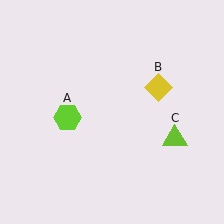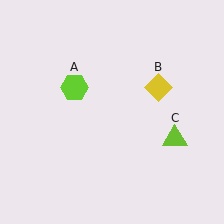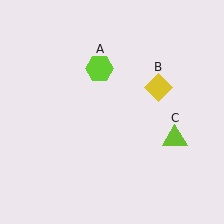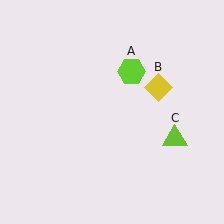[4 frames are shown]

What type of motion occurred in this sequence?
The lime hexagon (object A) rotated clockwise around the center of the scene.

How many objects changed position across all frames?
1 object changed position: lime hexagon (object A).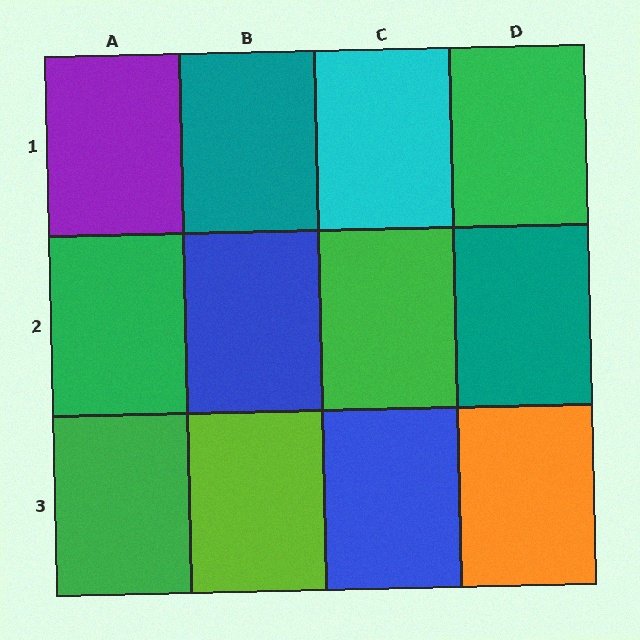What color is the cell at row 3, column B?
Lime.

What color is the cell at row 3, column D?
Orange.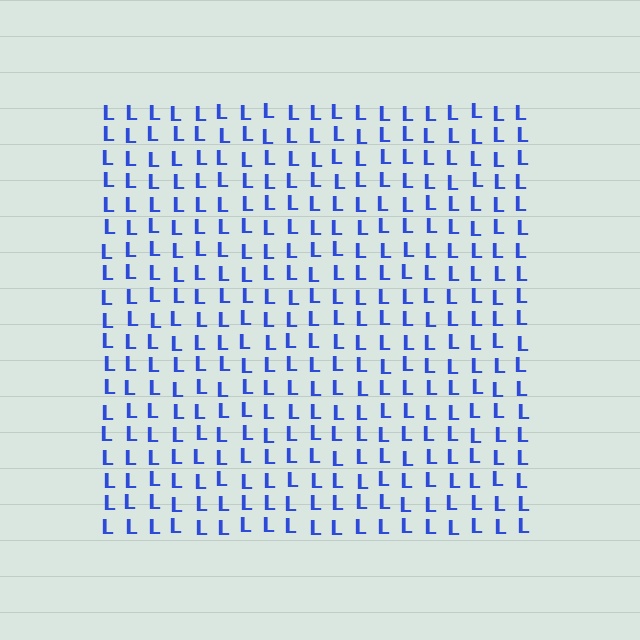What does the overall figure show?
The overall figure shows a square.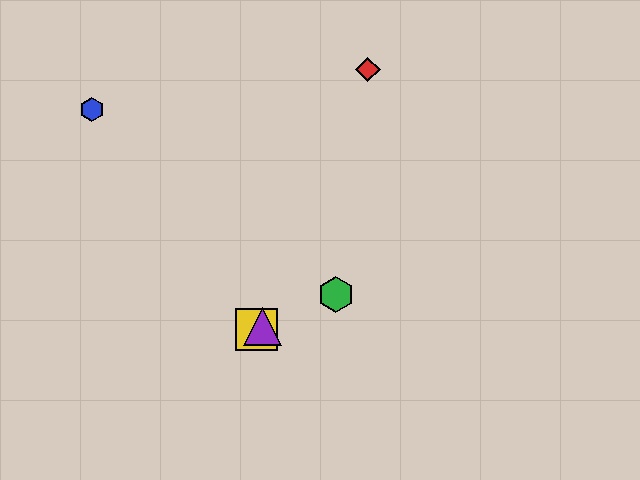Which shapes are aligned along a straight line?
The green hexagon, the yellow square, the purple triangle are aligned along a straight line.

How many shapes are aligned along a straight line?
3 shapes (the green hexagon, the yellow square, the purple triangle) are aligned along a straight line.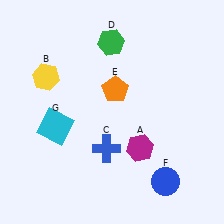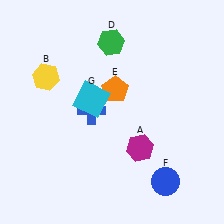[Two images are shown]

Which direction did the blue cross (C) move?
The blue cross (C) moved up.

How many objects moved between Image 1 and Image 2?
2 objects moved between the two images.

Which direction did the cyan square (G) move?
The cyan square (G) moved right.